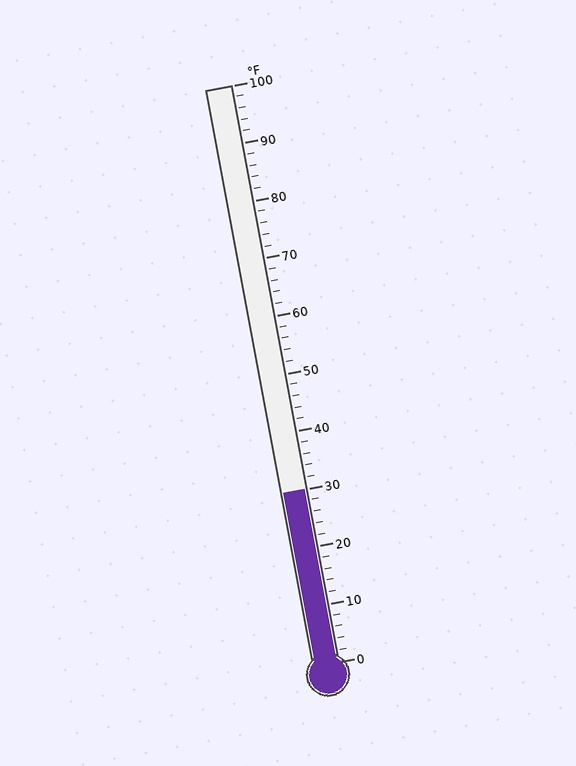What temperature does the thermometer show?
The thermometer shows approximately 30°F.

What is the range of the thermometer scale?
The thermometer scale ranges from 0°F to 100°F.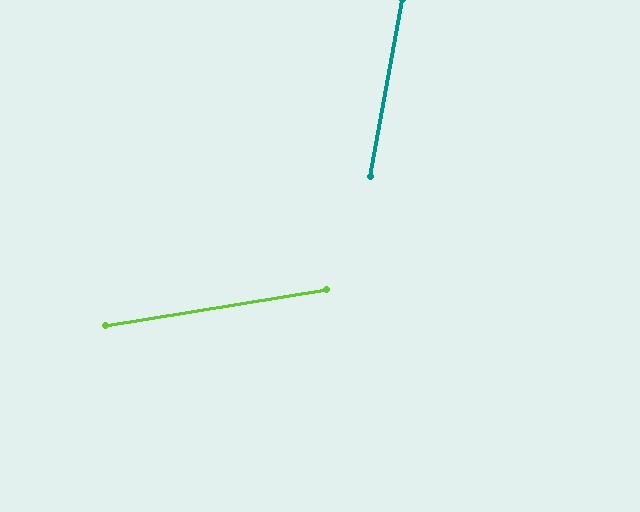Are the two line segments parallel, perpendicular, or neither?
Neither parallel nor perpendicular — they differ by about 71°.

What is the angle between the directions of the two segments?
Approximately 71 degrees.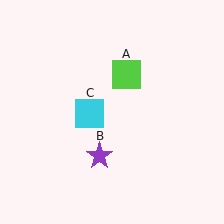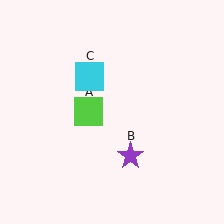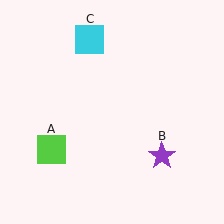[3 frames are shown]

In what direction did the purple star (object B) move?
The purple star (object B) moved right.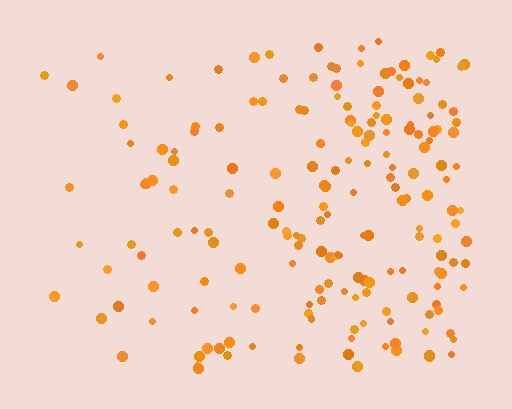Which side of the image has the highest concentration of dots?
The right.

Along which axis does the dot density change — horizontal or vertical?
Horizontal.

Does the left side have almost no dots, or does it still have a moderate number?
Still a moderate number, just noticeably fewer than the right.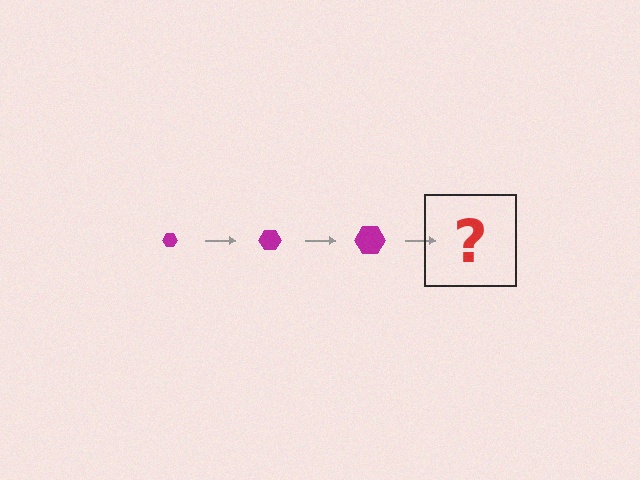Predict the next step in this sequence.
The next step is a magenta hexagon, larger than the previous one.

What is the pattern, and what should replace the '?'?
The pattern is that the hexagon gets progressively larger each step. The '?' should be a magenta hexagon, larger than the previous one.